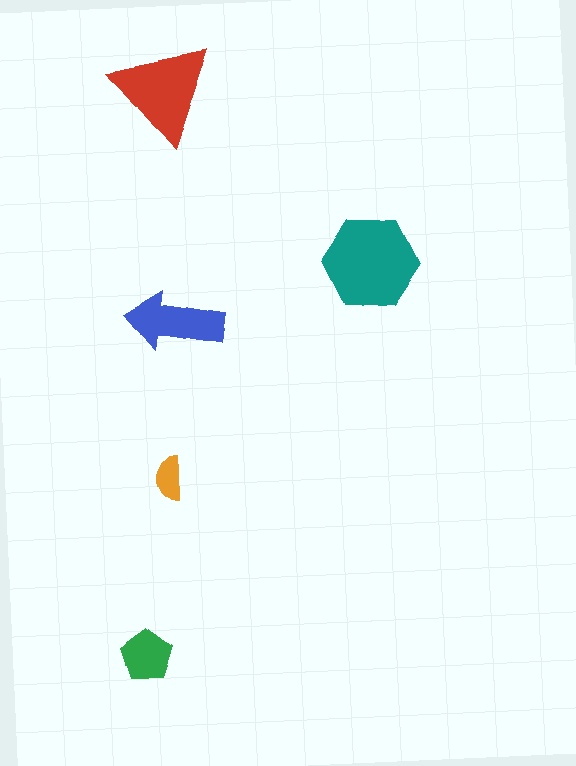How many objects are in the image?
There are 5 objects in the image.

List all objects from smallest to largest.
The orange semicircle, the green pentagon, the blue arrow, the red triangle, the teal hexagon.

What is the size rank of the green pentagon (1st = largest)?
4th.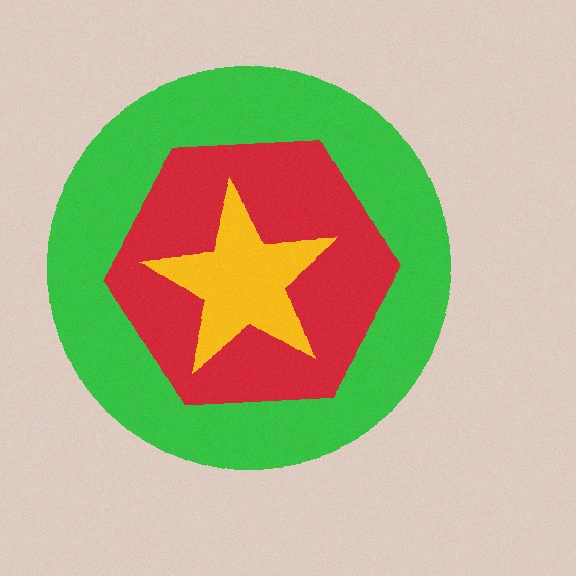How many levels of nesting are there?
3.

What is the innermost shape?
The yellow star.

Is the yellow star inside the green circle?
Yes.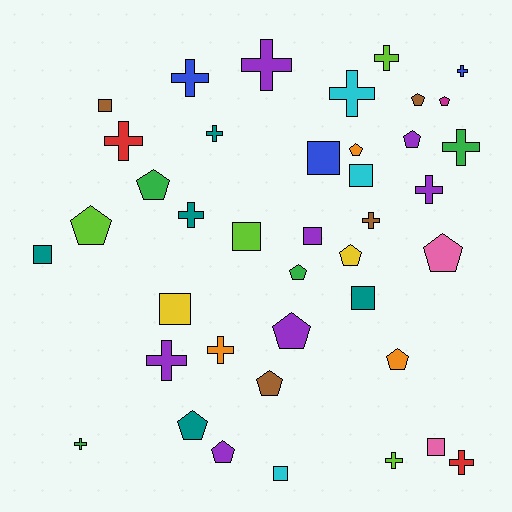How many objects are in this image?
There are 40 objects.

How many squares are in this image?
There are 10 squares.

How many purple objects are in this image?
There are 7 purple objects.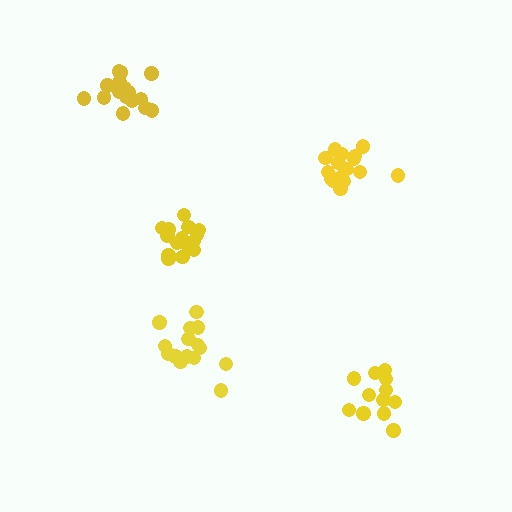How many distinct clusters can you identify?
There are 5 distinct clusters.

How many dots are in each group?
Group 1: 17 dots, Group 2: 16 dots, Group 3: 18 dots, Group 4: 13 dots, Group 5: 15 dots (79 total).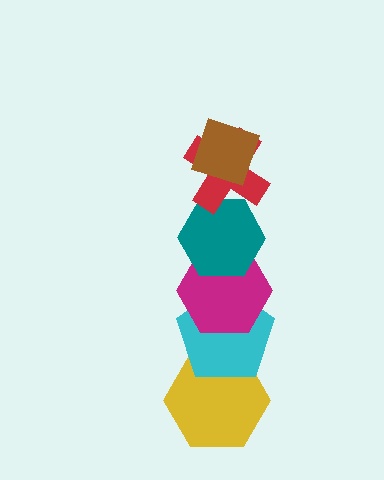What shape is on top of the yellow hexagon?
The cyan pentagon is on top of the yellow hexagon.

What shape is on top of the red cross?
The brown diamond is on top of the red cross.